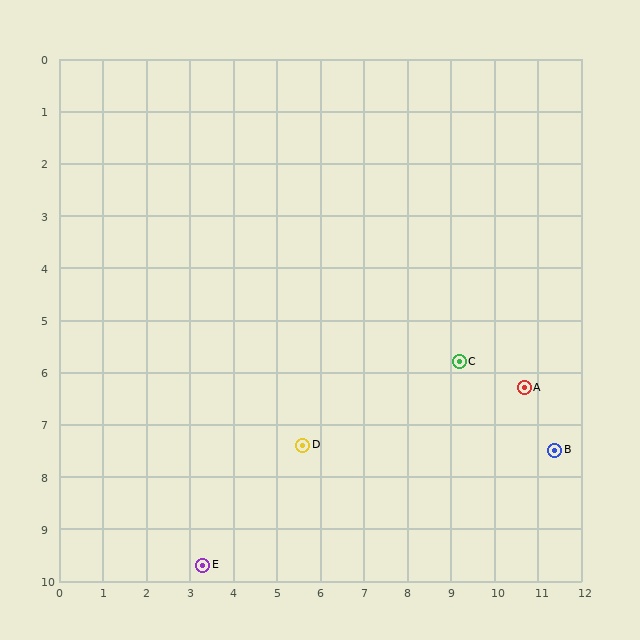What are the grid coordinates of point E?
Point E is at approximately (3.3, 9.7).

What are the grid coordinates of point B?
Point B is at approximately (11.4, 7.5).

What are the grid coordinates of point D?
Point D is at approximately (5.6, 7.4).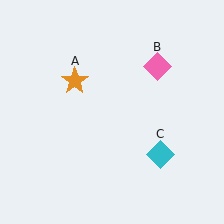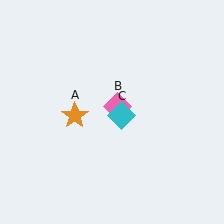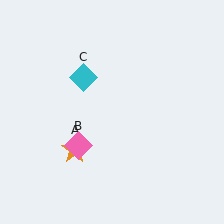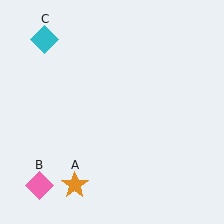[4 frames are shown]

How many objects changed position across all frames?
3 objects changed position: orange star (object A), pink diamond (object B), cyan diamond (object C).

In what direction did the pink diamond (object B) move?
The pink diamond (object B) moved down and to the left.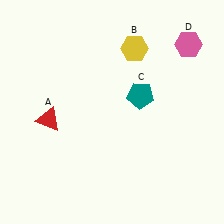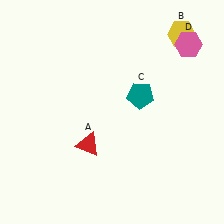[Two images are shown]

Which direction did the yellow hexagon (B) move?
The yellow hexagon (B) moved right.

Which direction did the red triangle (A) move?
The red triangle (A) moved right.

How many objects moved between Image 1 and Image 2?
2 objects moved between the two images.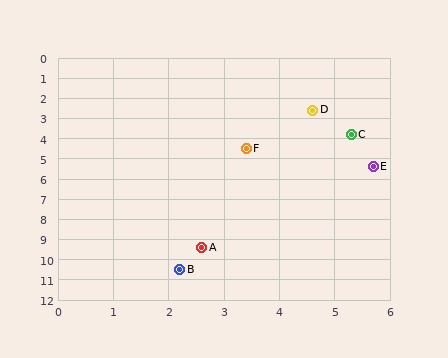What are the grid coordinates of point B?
Point B is at approximately (2.2, 10.5).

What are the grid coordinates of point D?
Point D is at approximately (4.6, 2.6).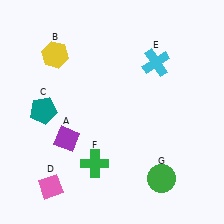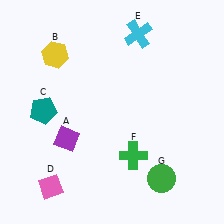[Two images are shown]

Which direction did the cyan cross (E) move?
The cyan cross (E) moved up.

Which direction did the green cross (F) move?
The green cross (F) moved right.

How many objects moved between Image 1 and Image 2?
2 objects moved between the two images.